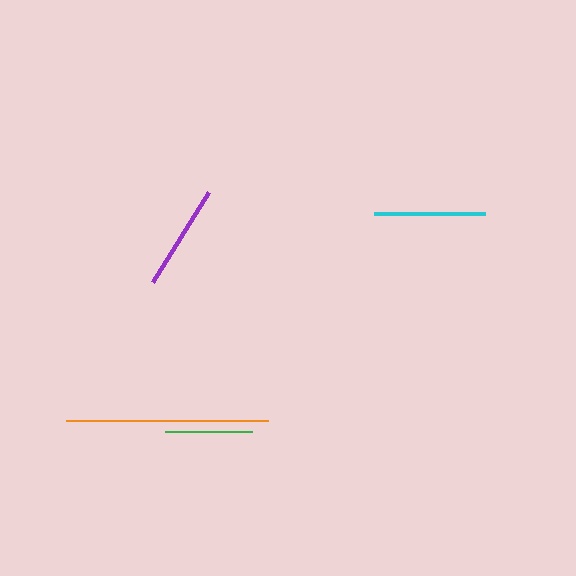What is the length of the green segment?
The green segment is approximately 87 pixels long.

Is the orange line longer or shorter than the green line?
The orange line is longer than the green line.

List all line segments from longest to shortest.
From longest to shortest: orange, cyan, purple, green.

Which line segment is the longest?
The orange line is the longest at approximately 202 pixels.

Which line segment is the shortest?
The green line is the shortest at approximately 87 pixels.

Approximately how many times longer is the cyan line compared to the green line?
The cyan line is approximately 1.3 times the length of the green line.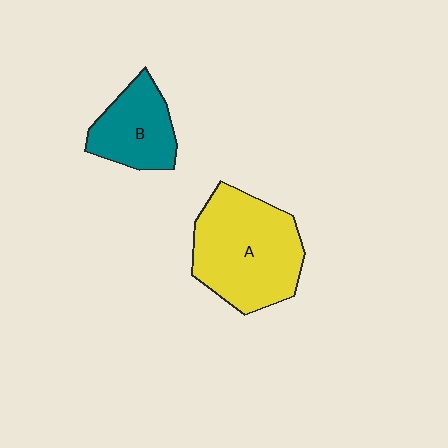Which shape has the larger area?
Shape A (yellow).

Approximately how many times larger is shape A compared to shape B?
Approximately 1.8 times.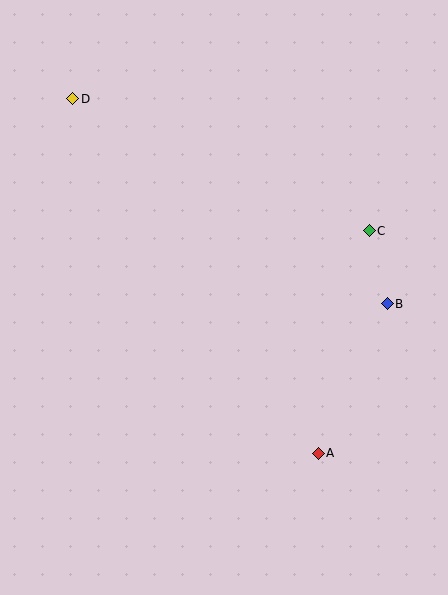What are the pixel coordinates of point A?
Point A is at (318, 453).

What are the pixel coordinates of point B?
Point B is at (387, 304).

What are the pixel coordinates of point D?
Point D is at (73, 99).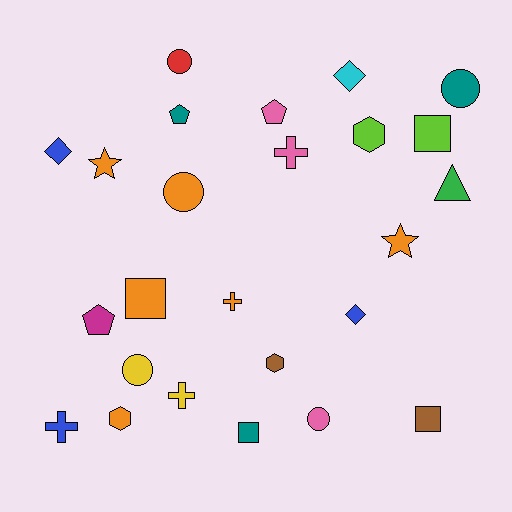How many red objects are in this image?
There is 1 red object.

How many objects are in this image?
There are 25 objects.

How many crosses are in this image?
There are 4 crosses.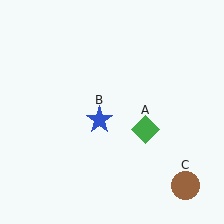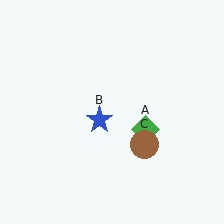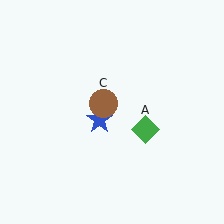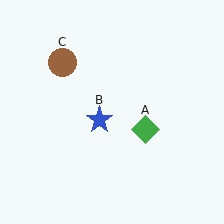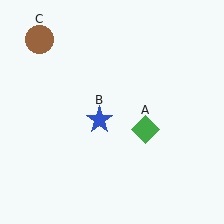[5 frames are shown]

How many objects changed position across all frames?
1 object changed position: brown circle (object C).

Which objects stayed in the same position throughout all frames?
Green diamond (object A) and blue star (object B) remained stationary.